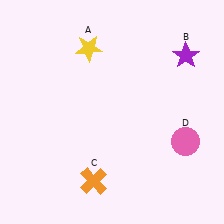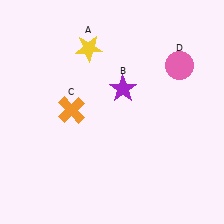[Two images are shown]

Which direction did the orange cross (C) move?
The orange cross (C) moved up.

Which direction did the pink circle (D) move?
The pink circle (D) moved up.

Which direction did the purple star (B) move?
The purple star (B) moved left.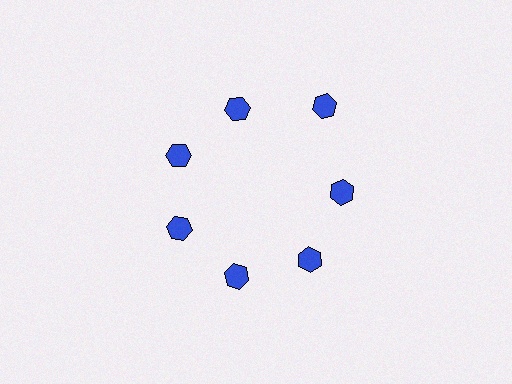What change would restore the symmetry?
The symmetry would be restored by moving it inward, back onto the ring so that all 7 hexagons sit at equal angles and equal distance from the center.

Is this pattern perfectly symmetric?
No. The 7 blue hexagons are arranged in a ring, but one element near the 1 o'clock position is pushed outward from the center, breaking the 7-fold rotational symmetry.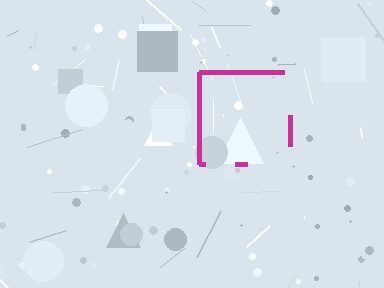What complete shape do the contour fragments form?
The contour fragments form a square.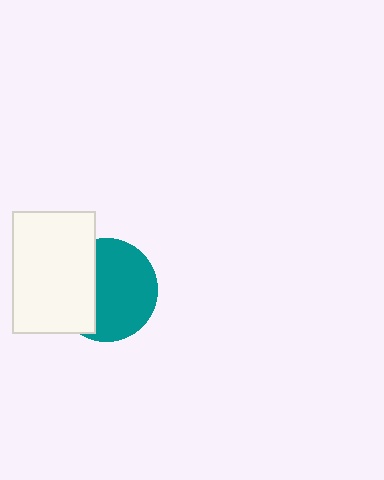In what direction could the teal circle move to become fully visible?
The teal circle could move right. That would shift it out from behind the white rectangle entirely.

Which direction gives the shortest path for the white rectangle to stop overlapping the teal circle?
Moving left gives the shortest separation.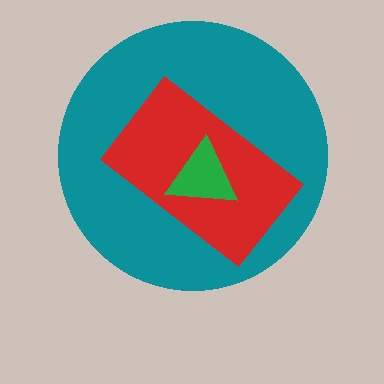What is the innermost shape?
The green triangle.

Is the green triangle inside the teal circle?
Yes.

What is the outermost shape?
The teal circle.